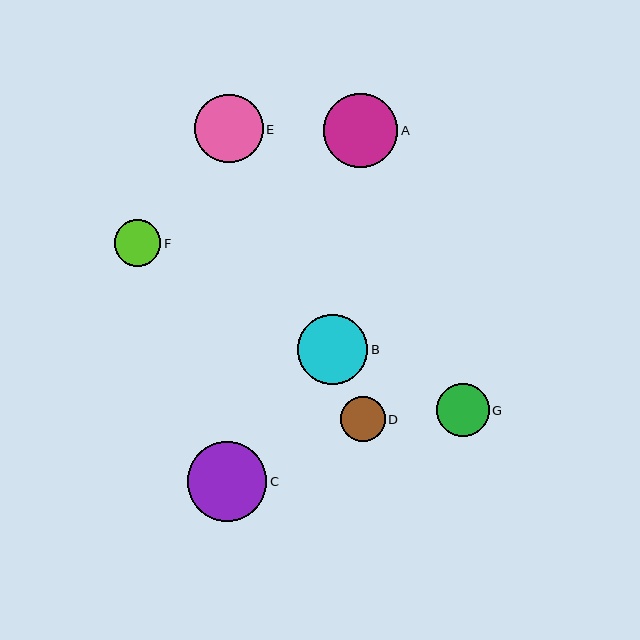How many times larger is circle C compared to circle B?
Circle C is approximately 1.1 times the size of circle B.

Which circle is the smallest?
Circle D is the smallest with a size of approximately 45 pixels.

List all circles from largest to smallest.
From largest to smallest: C, A, B, E, G, F, D.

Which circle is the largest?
Circle C is the largest with a size of approximately 80 pixels.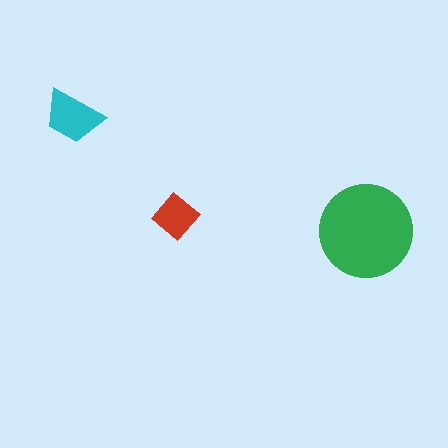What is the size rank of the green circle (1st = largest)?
1st.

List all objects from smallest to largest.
The red diamond, the cyan trapezoid, the green circle.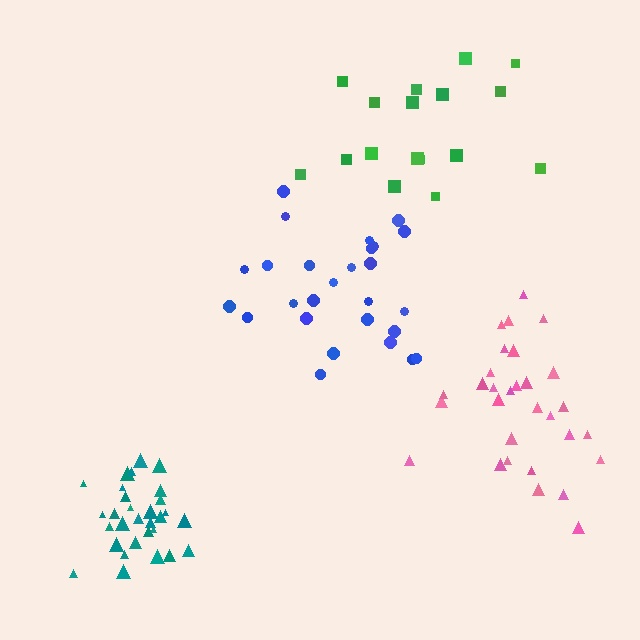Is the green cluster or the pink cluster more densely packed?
Pink.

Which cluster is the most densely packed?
Teal.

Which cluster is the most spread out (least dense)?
Green.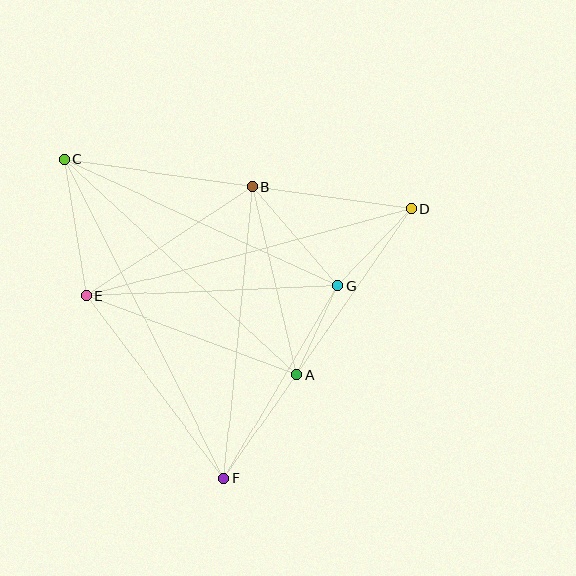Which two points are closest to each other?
Points A and G are closest to each other.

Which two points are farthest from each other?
Points C and F are farthest from each other.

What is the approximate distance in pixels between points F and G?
The distance between F and G is approximately 223 pixels.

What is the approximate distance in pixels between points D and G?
The distance between D and G is approximately 106 pixels.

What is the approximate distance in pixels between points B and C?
The distance between B and C is approximately 190 pixels.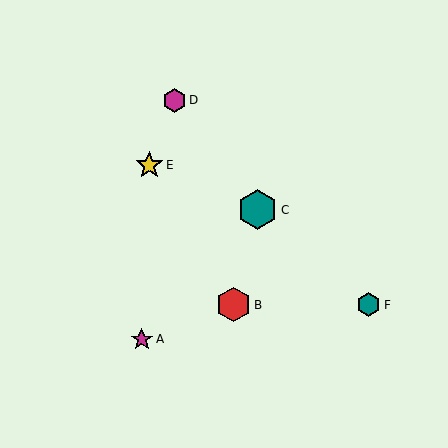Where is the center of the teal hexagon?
The center of the teal hexagon is at (258, 210).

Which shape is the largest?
The teal hexagon (labeled C) is the largest.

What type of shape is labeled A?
Shape A is a magenta star.